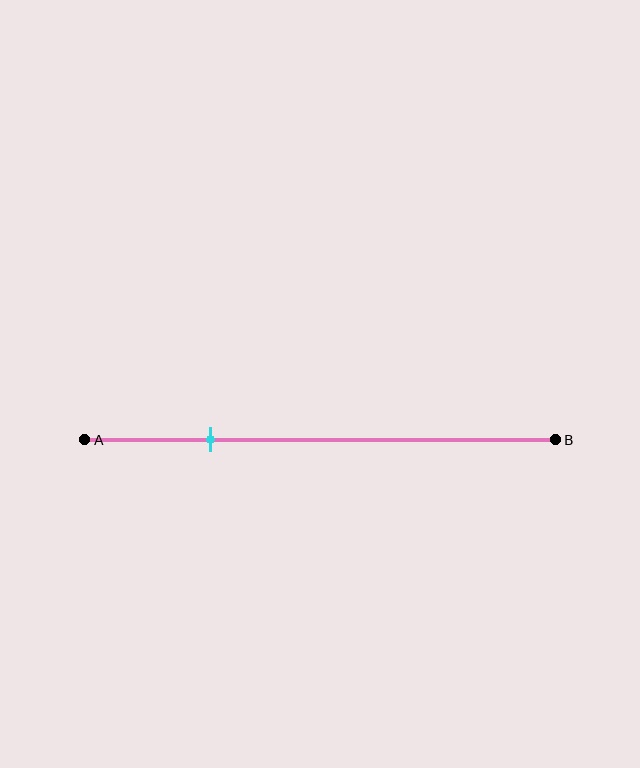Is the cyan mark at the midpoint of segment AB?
No, the mark is at about 25% from A, not at the 50% midpoint.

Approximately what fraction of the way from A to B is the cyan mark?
The cyan mark is approximately 25% of the way from A to B.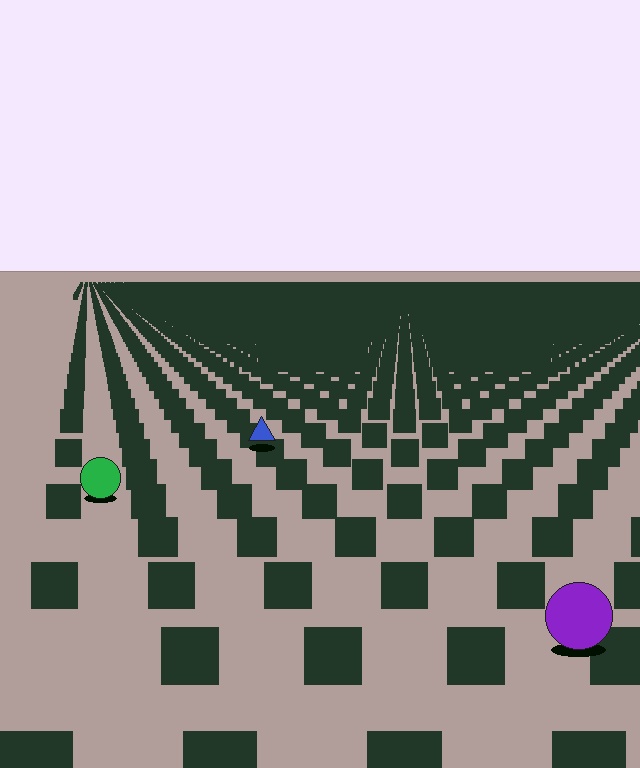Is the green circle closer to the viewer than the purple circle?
No. The purple circle is closer — you can tell from the texture gradient: the ground texture is coarser near it.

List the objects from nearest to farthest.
From nearest to farthest: the purple circle, the green circle, the blue triangle.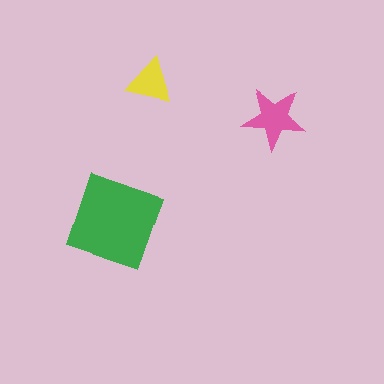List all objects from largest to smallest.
The green square, the pink star, the yellow triangle.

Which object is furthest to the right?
The pink star is rightmost.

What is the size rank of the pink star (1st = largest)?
2nd.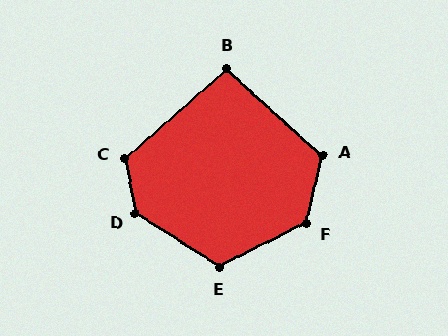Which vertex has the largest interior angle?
D, at approximately 133 degrees.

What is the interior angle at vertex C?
Approximately 121 degrees (obtuse).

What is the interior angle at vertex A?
Approximately 119 degrees (obtuse).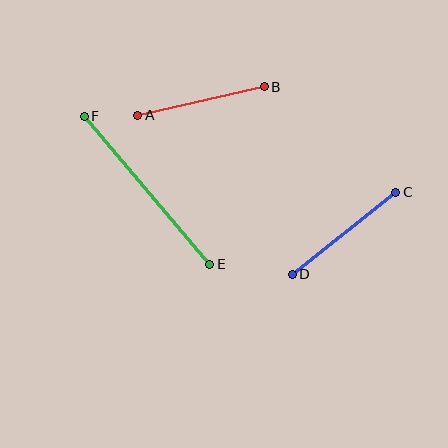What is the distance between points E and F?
The distance is approximately 194 pixels.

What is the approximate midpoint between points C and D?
The midpoint is at approximately (344, 233) pixels.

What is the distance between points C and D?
The distance is approximately 132 pixels.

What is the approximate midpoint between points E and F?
The midpoint is at approximately (147, 190) pixels.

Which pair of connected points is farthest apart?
Points E and F are farthest apart.